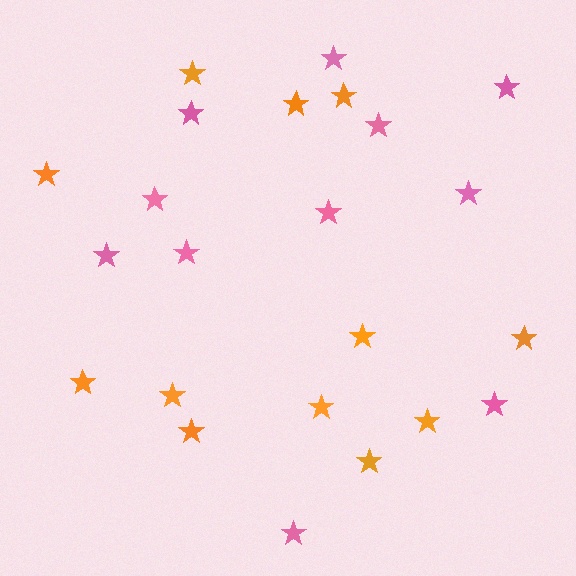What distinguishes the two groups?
There are 2 groups: one group of pink stars (11) and one group of orange stars (12).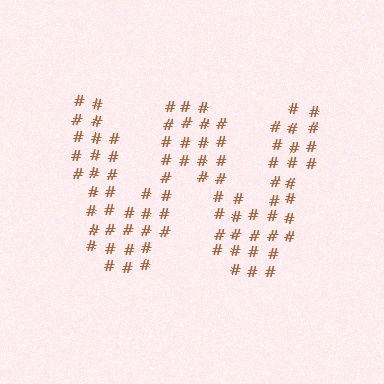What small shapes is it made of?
It is made of small hash symbols.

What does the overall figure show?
The overall figure shows the letter W.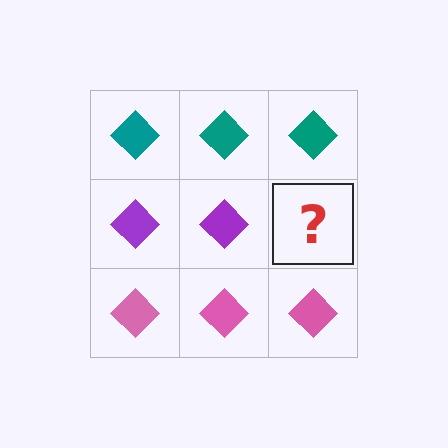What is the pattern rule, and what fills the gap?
The rule is that each row has a consistent color. The gap should be filled with a purple diamond.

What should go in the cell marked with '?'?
The missing cell should contain a purple diamond.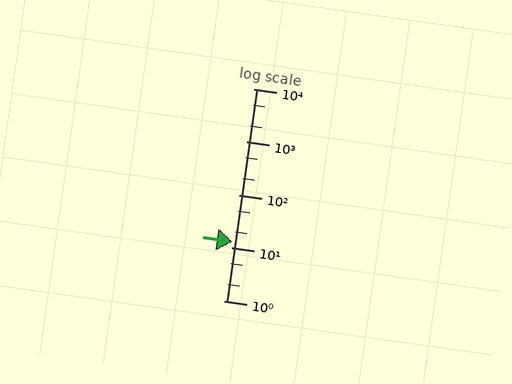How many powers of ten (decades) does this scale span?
The scale spans 4 decades, from 1 to 10000.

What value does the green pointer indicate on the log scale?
The pointer indicates approximately 13.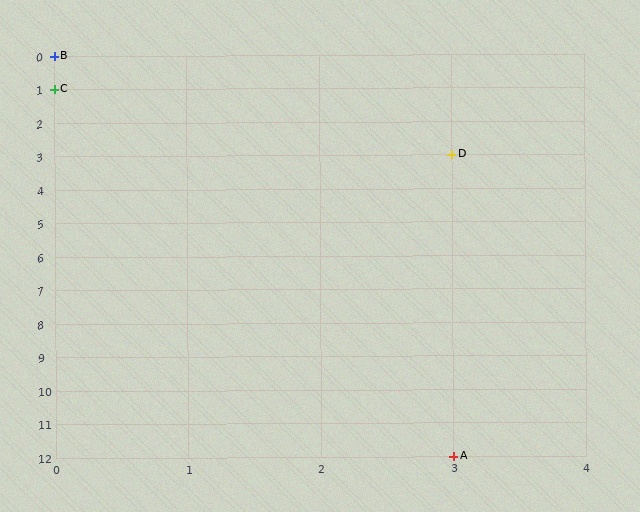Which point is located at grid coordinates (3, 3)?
Point D is at (3, 3).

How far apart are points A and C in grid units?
Points A and C are 3 columns and 11 rows apart (about 11.4 grid units diagonally).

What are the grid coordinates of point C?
Point C is at grid coordinates (0, 1).